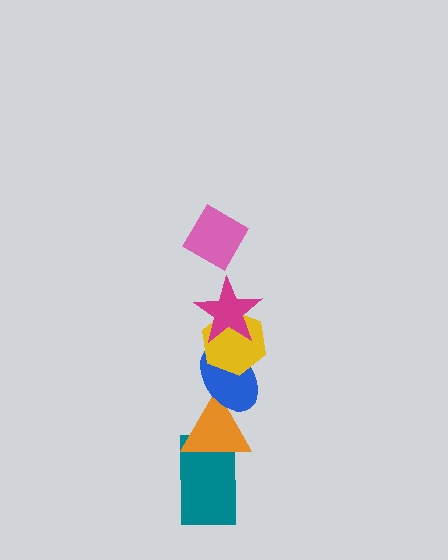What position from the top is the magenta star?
The magenta star is 2nd from the top.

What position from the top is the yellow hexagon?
The yellow hexagon is 3rd from the top.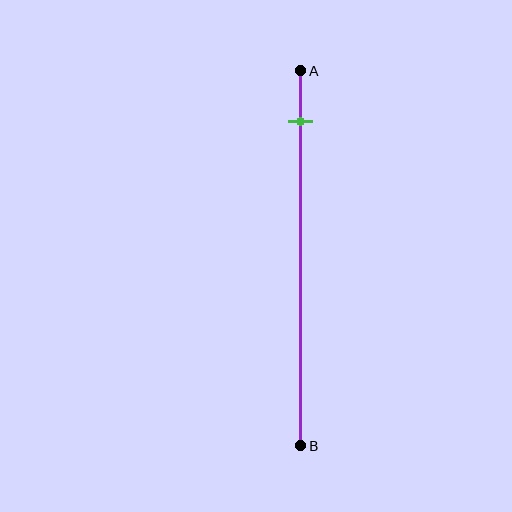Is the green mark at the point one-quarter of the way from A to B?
No, the mark is at about 15% from A, not at the 25% one-quarter point.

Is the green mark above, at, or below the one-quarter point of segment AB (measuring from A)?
The green mark is above the one-quarter point of segment AB.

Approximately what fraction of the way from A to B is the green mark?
The green mark is approximately 15% of the way from A to B.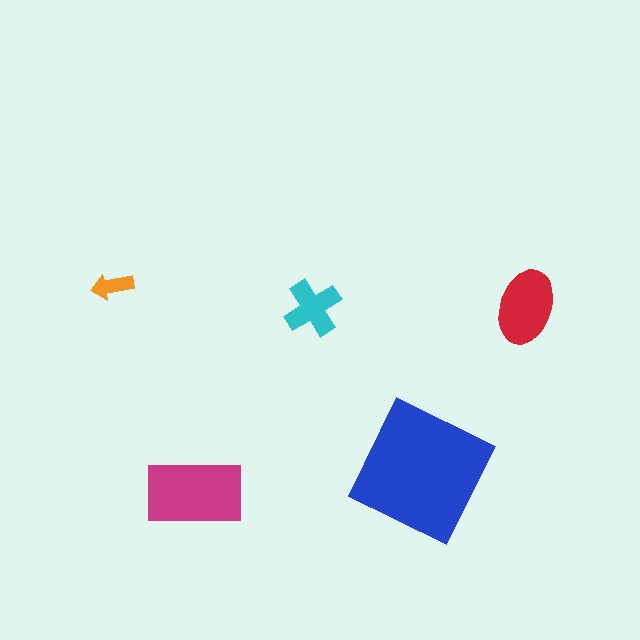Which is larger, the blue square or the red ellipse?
The blue square.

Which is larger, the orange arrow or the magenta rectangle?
The magenta rectangle.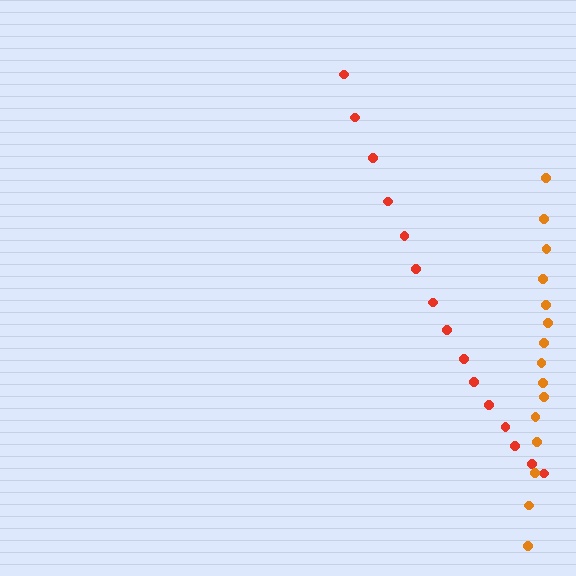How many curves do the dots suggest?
There are 2 distinct paths.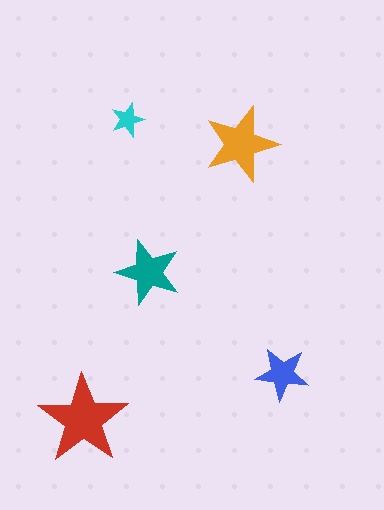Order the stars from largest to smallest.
the red one, the orange one, the teal one, the blue one, the cyan one.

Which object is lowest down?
The red star is bottommost.